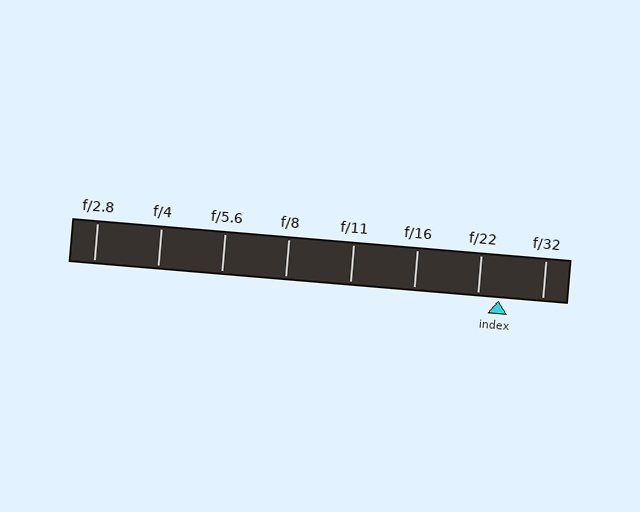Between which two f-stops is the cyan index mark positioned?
The index mark is between f/22 and f/32.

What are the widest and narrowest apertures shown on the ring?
The widest aperture shown is f/2.8 and the narrowest is f/32.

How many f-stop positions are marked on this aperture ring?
There are 8 f-stop positions marked.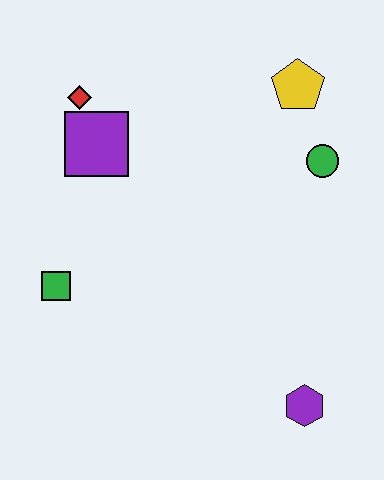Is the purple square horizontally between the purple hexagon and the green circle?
No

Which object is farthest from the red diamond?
The purple hexagon is farthest from the red diamond.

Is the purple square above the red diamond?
No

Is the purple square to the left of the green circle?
Yes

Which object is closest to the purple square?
The red diamond is closest to the purple square.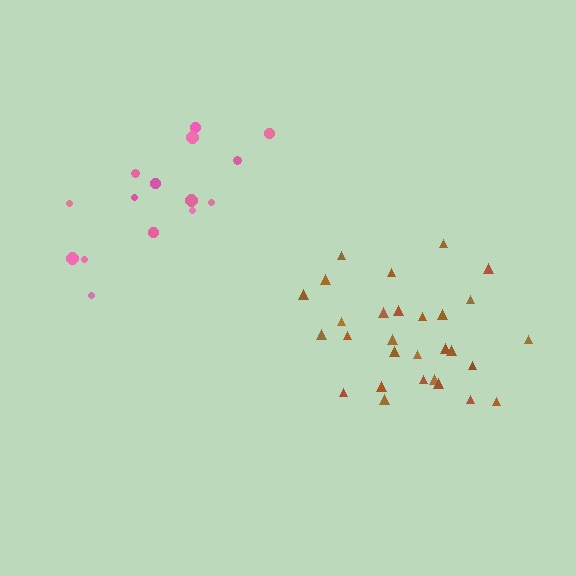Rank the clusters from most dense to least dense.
brown, pink.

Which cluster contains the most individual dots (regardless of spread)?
Brown (29).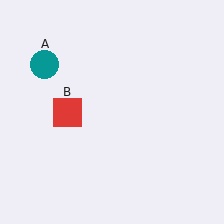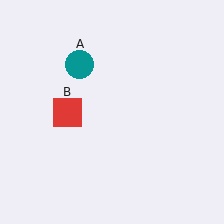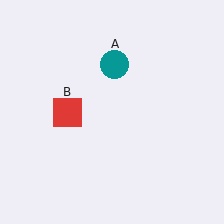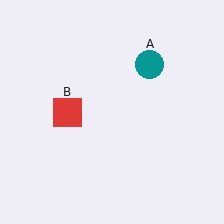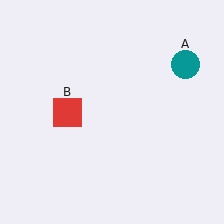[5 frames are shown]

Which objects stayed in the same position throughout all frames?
Red square (object B) remained stationary.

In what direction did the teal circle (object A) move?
The teal circle (object A) moved right.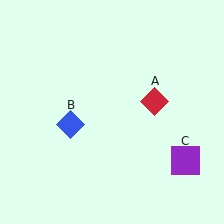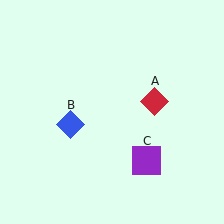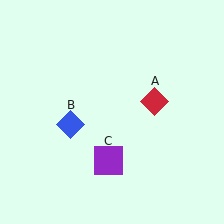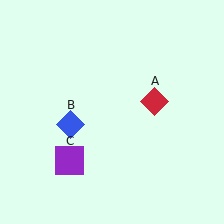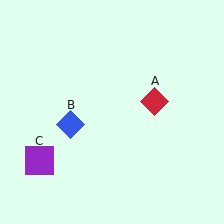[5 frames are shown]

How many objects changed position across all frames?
1 object changed position: purple square (object C).